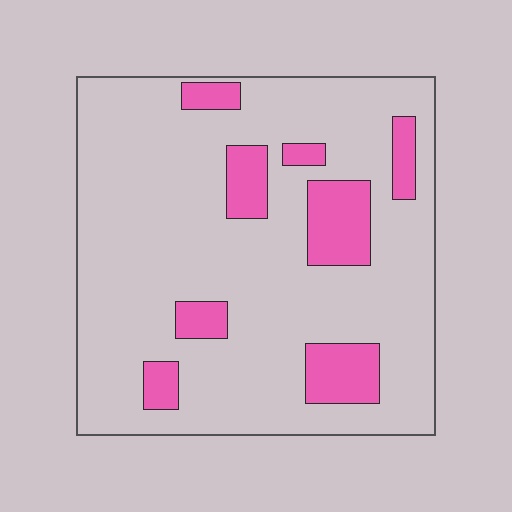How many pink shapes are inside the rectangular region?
8.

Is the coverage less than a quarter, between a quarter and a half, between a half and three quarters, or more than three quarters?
Less than a quarter.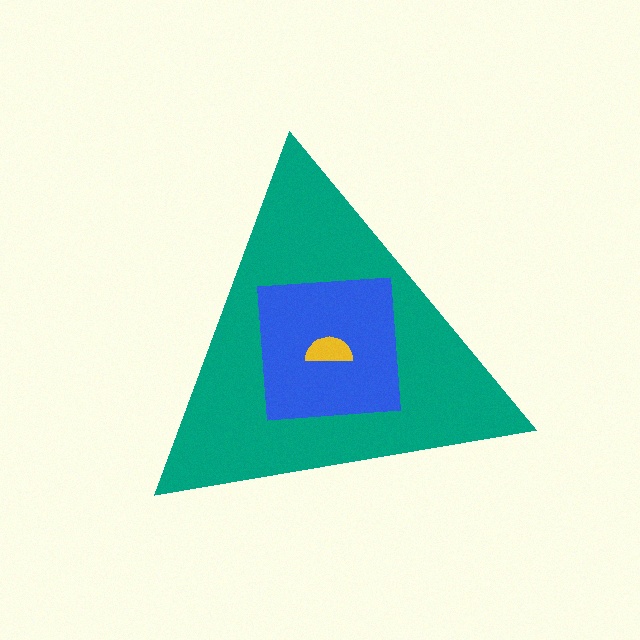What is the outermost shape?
The teal triangle.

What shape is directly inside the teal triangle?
The blue square.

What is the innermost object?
The yellow semicircle.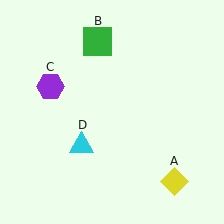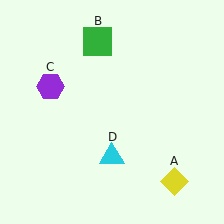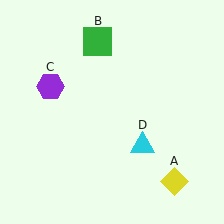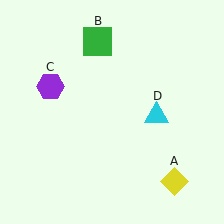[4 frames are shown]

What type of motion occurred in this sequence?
The cyan triangle (object D) rotated counterclockwise around the center of the scene.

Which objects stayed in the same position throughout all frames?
Yellow diamond (object A) and green square (object B) and purple hexagon (object C) remained stationary.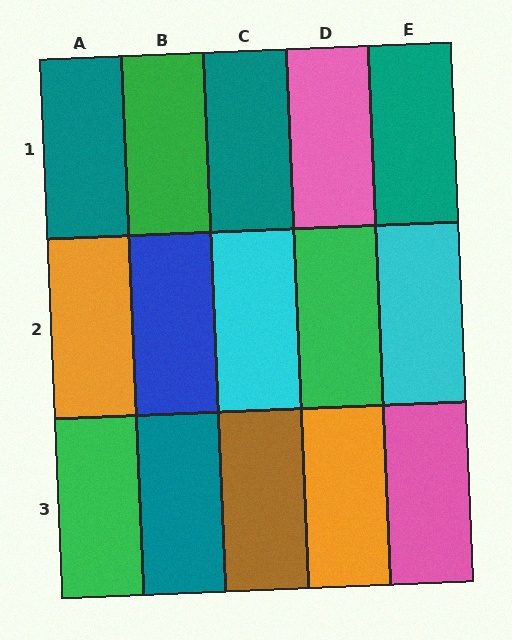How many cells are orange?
2 cells are orange.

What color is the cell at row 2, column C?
Cyan.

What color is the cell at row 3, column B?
Teal.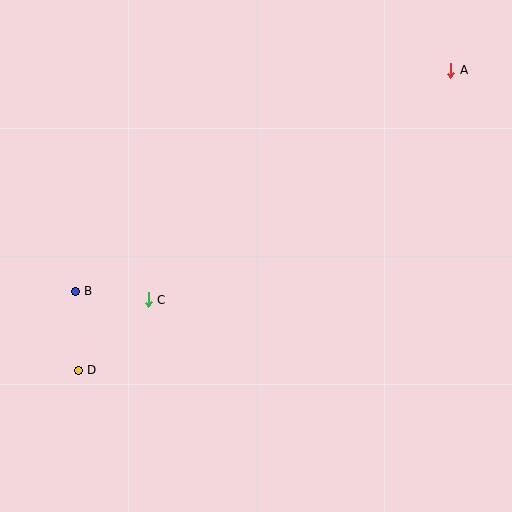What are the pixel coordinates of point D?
Point D is at (78, 370).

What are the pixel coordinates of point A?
Point A is at (451, 70).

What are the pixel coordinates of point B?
Point B is at (75, 291).